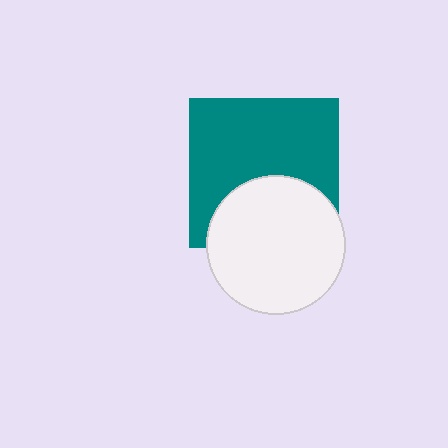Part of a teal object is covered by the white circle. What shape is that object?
It is a square.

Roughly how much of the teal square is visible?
About half of it is visible (roughly 65%).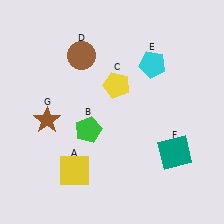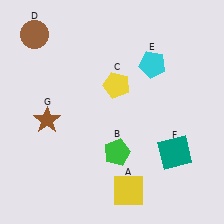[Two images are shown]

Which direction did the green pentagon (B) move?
The green pentagon (B) moved right.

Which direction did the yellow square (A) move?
The yellow square (A) moved right.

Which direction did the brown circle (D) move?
The brown circle (D) moved left.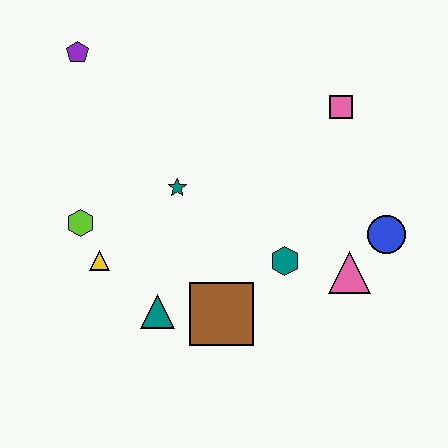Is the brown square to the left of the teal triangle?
No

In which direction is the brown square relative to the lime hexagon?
The brown square is to the right of the lime hexagon.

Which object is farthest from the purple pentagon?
The blue circle is farthest from the purple pentagon.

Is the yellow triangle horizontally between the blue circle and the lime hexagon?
Yes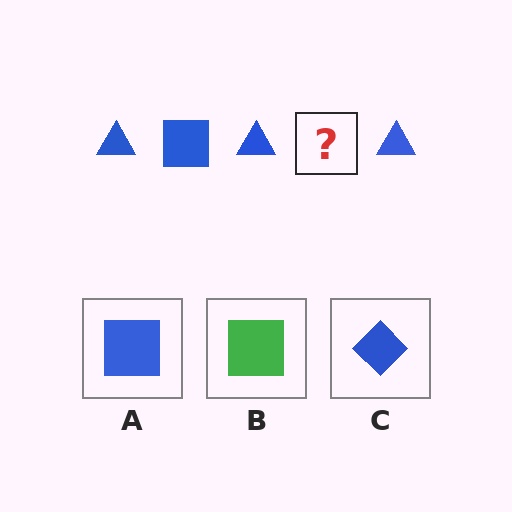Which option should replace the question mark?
Option A.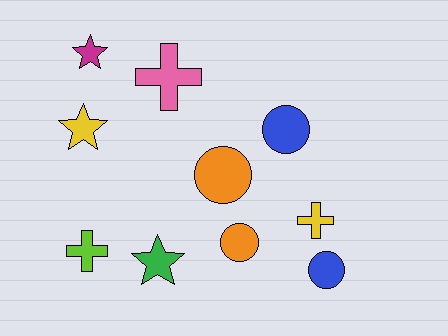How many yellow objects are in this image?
There are 2 yellow objects.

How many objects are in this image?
There are 10 objects.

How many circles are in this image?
There are 4 circles.